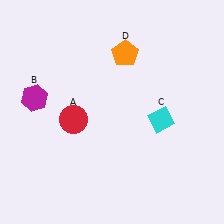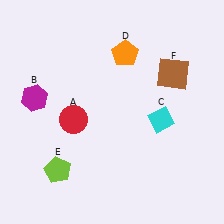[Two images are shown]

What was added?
A lime pentagon (E), a brown square (F) were added in Image 2.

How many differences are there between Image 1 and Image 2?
There are 2 differences between the two images.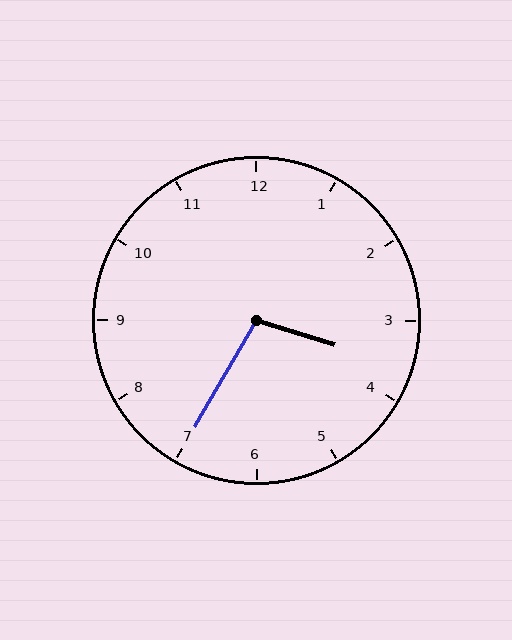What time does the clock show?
3:35.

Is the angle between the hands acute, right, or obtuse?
It is obtuse.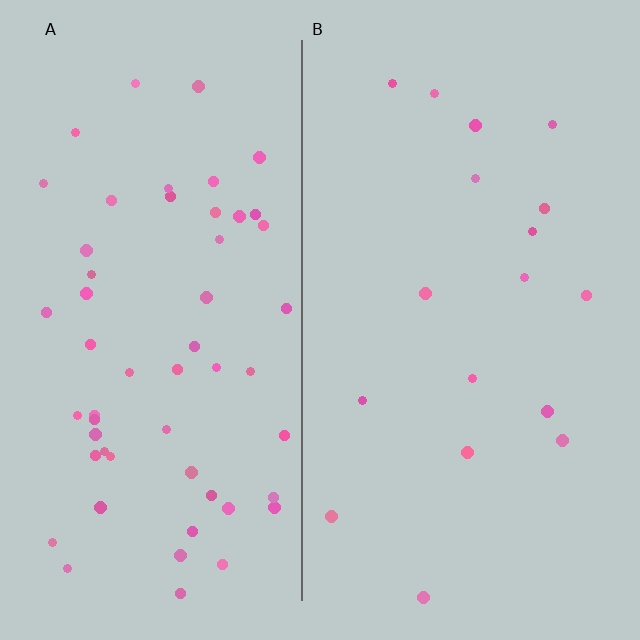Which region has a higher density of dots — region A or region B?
A (the left).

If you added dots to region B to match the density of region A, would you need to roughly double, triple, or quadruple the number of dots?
Approximately triple.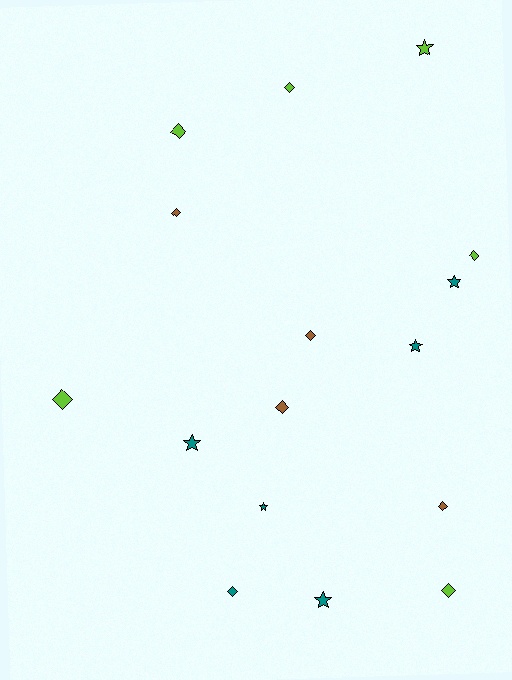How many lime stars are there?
There is 1 lime star.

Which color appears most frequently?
Teal, with 6 objects.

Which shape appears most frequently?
Diamond, with 10 objects.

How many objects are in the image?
There are 16 objects.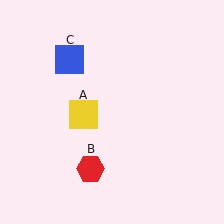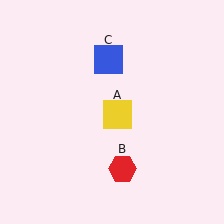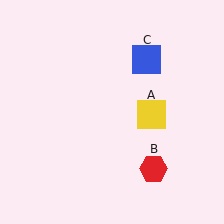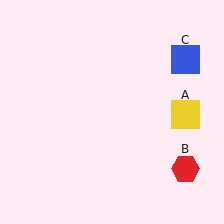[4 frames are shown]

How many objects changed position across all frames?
3 objects changed position: yellow square (object A), red hexagon (object B), blue square (object C).